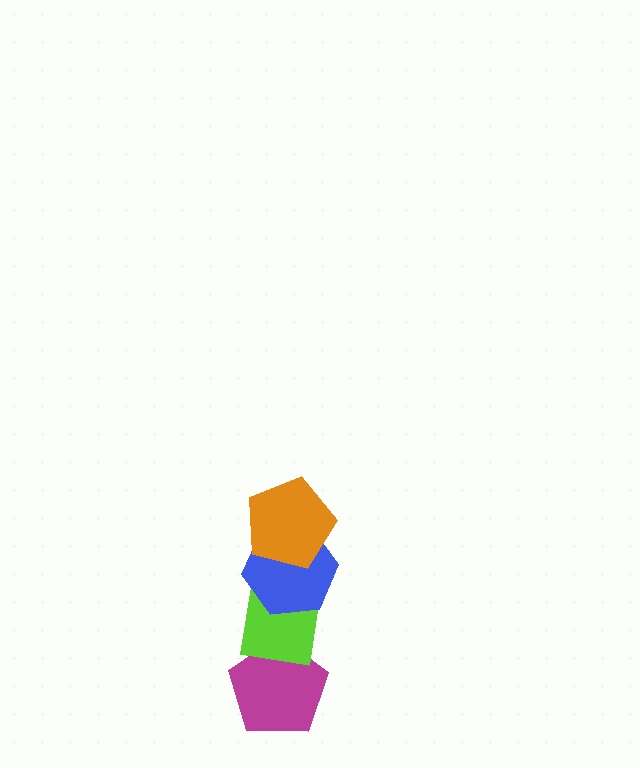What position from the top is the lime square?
The lime square is 3rd from the top.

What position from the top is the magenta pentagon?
The magenta pentagon is 4th from the top.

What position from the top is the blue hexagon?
The blue hexagon is 2nd from the top.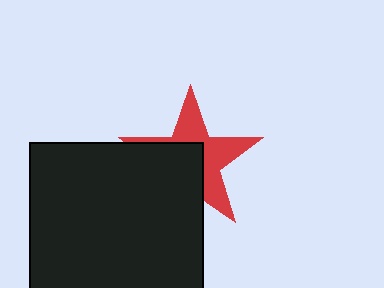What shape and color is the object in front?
The object in front is a black square.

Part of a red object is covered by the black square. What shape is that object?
It is a star.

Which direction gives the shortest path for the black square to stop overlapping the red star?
Moving toward the lower-left gives the shortest separation.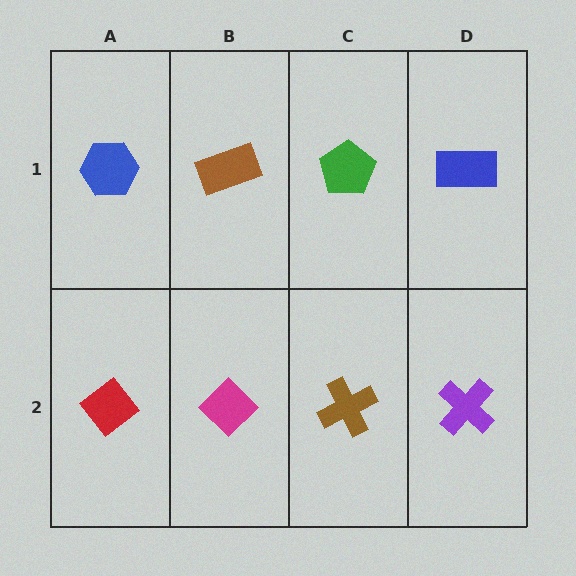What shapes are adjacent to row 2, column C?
A green pentagon (row 1, column C), a magenta diamond (row 2, column B), a purple cross (row 2, column D).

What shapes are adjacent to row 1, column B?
A magenta diamond (row 2, column B), a blue hexagon (row 1, column A), a green pentagon (row 1, column C).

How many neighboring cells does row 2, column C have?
3.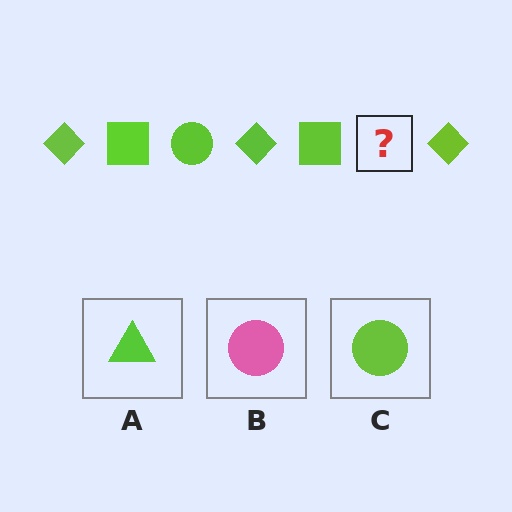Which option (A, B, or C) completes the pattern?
C.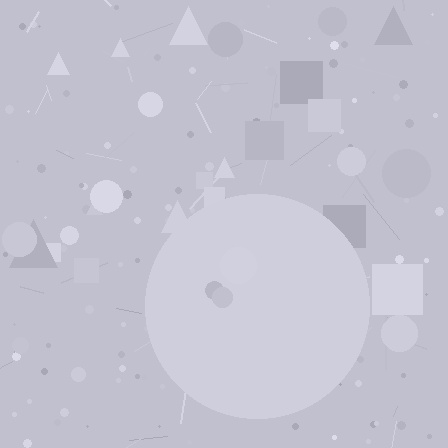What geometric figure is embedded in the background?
A circle is embedded in the background.